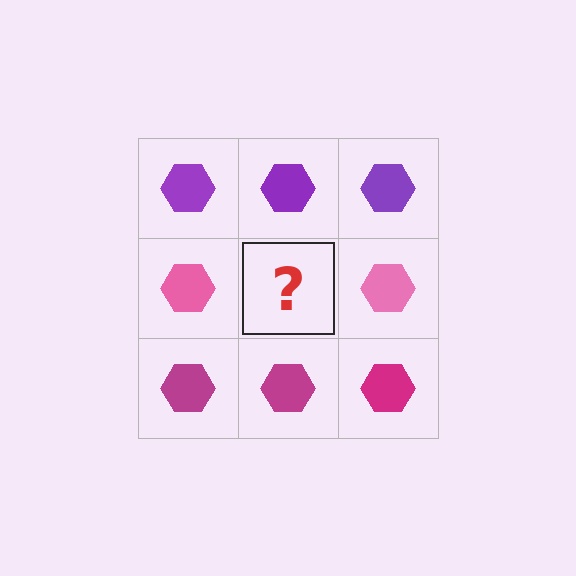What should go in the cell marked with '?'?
The missing cell should contain a pink hexagon.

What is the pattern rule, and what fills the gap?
The rule is that each row has a consistent color. The gap should be filled with a pink hexagon.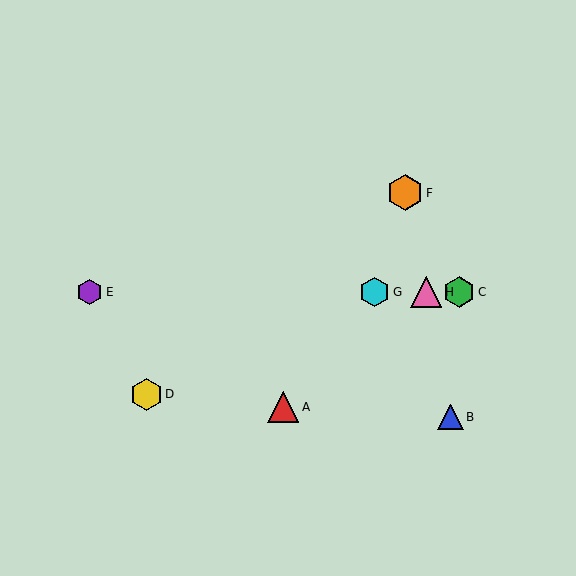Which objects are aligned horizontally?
Objects C, E, G, H are aligned horizontally.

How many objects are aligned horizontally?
4 objects (C, E, G, H) are aligned horizontally.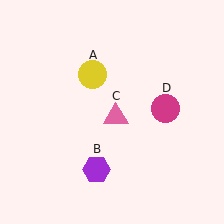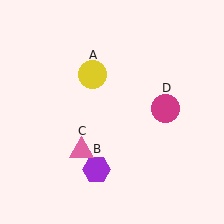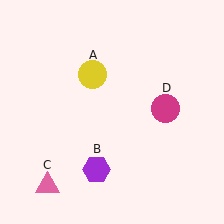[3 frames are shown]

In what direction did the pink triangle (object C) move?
The pink triangle (object C) moved down and to the left.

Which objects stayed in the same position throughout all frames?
Yellow circle (object A) and purple hexagon (object B) and magenta circle (object D) remained stationary.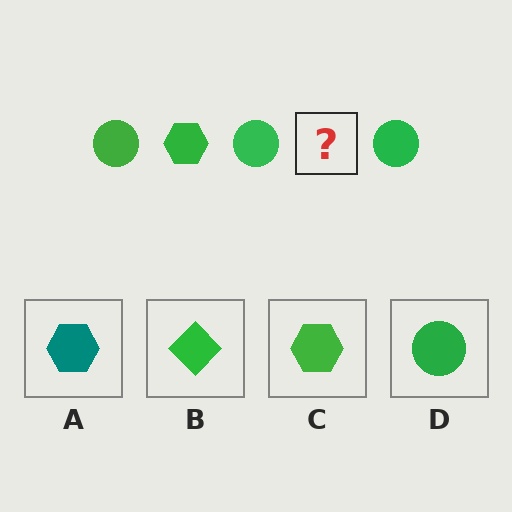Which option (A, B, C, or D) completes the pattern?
C.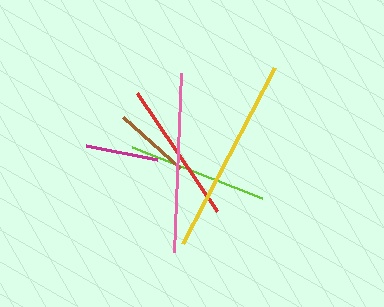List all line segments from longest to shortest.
From longest to shortest: yellow, pink, red, lime, brown, magenta.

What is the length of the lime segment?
The lime segment is approximately 140 pixels long.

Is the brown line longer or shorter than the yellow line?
The yellow line is longer than the brown line.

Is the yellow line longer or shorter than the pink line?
The yellow line is longer than the pink line.